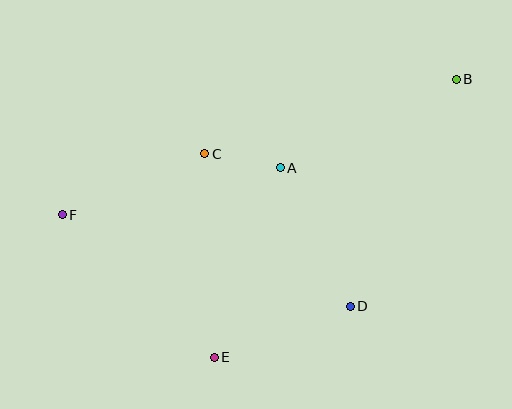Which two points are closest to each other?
Points A and C are closest to each other.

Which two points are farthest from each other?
Points B and F are farthest from each other.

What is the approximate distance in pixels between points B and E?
The distance between B and E is approximately 369 pixels.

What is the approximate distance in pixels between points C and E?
The distance between C and E is approximately 204 pixels.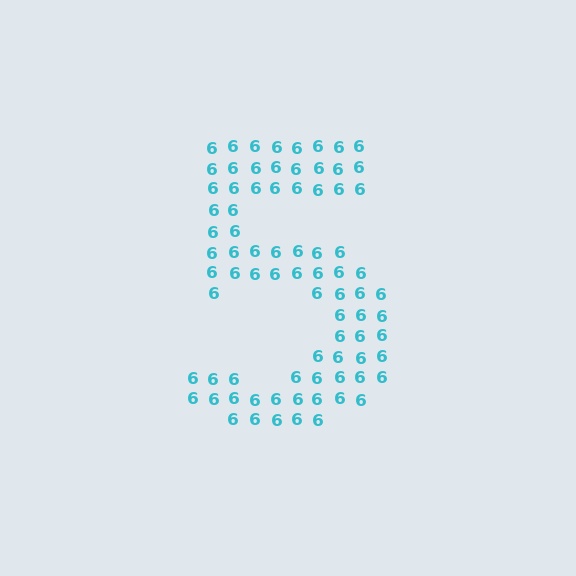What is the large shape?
The large shape is the digit 5.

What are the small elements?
The small elements are digit 6's.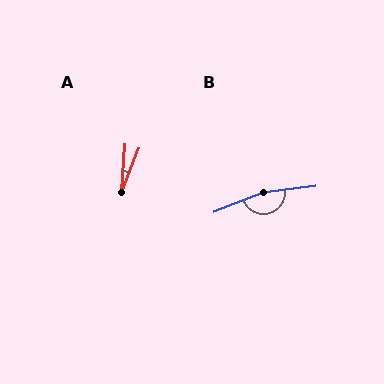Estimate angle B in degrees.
Approximately 165 degrees.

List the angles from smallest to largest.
A (18°), B (165°).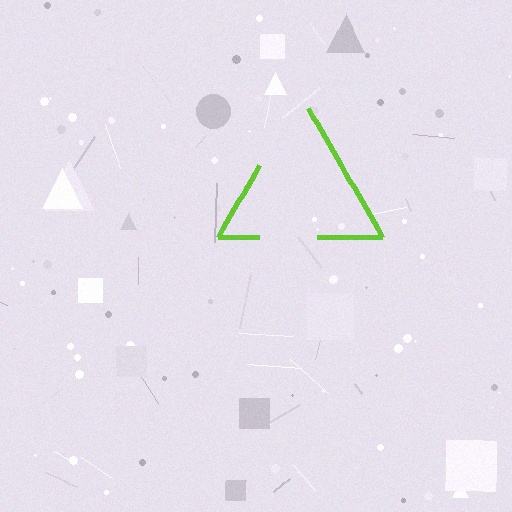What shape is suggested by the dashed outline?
The dashed outline suggests a triangle.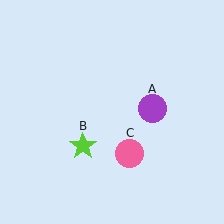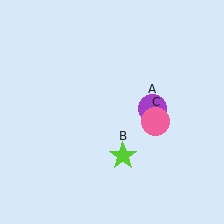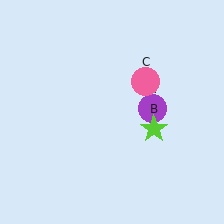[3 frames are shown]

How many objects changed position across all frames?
2 objects changed position: lime star (object B), pink circle (object C).